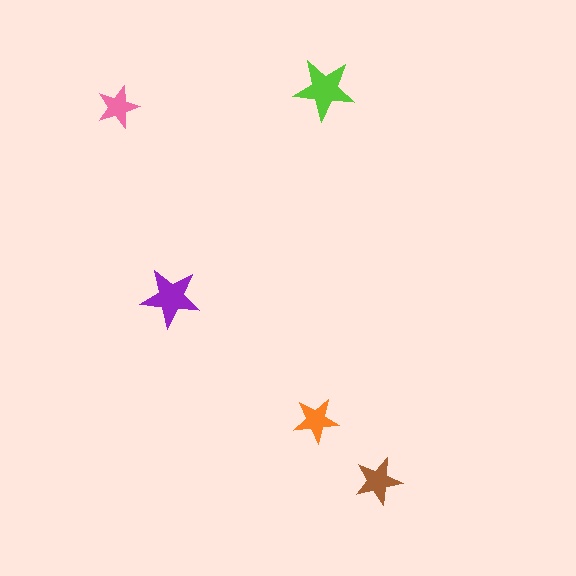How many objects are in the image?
There are 5 objects in the image.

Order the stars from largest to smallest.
the lime one, the purple one, the brown one, the orange one, the pink one.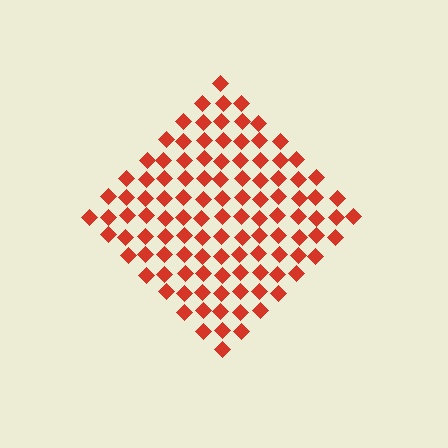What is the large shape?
The large shape is a diamond.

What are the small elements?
The small elements are diamonds.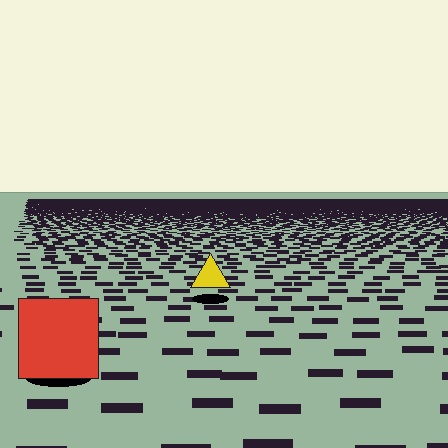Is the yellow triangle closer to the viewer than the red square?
No. The red square is closer — you can tell from the texture gradient: the ground texture is coarser near it.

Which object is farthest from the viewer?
The yellow triangle is farthest from the viewer. It appears smaller and the ground texture around it is denser.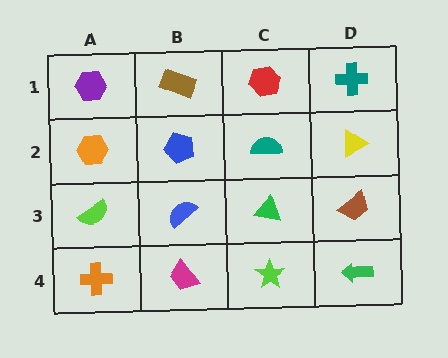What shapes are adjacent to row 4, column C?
A green triangle (row 3, column C), a magenta trapezoid (row 4, column B), a green arrow (row 4, column D).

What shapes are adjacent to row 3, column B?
A blue pentagon (row 2, column B), a magenta trapezoid (row 4, column B), a lime semicircle (row 3, column A), a green triangle (row 3, column C).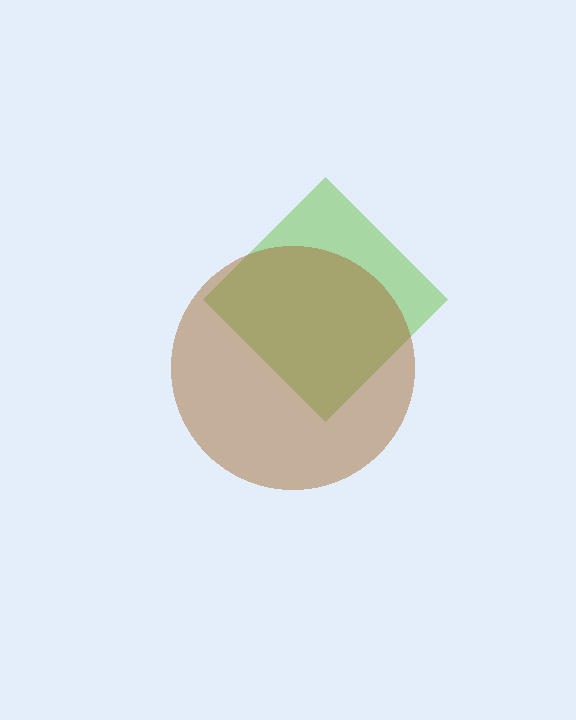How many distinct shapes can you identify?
There are 2 distinct shapes: a lime diamond, a brown circle.